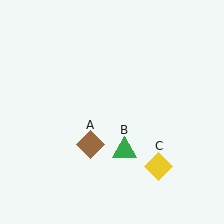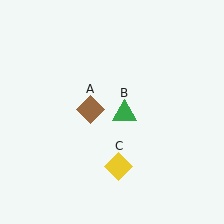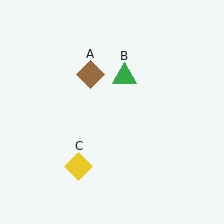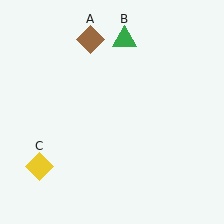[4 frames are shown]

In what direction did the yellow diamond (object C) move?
The yellow diamond (object C) moved left.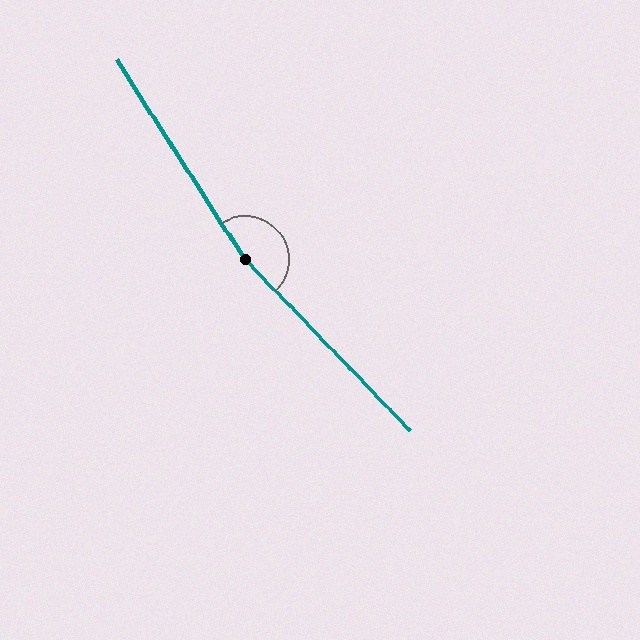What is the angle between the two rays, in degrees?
Approximately 169 degrees.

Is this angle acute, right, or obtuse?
It is obtuse.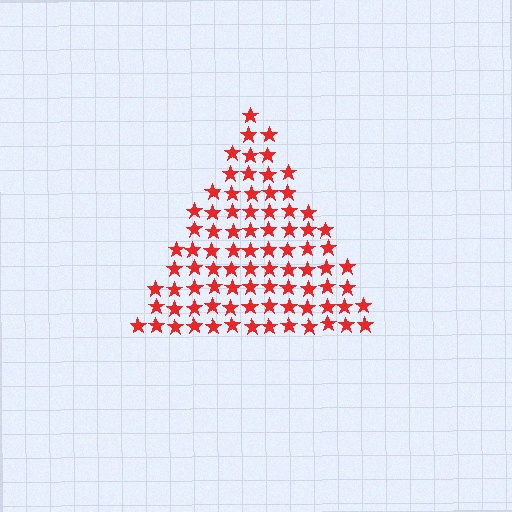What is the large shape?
The large shape is a triangle.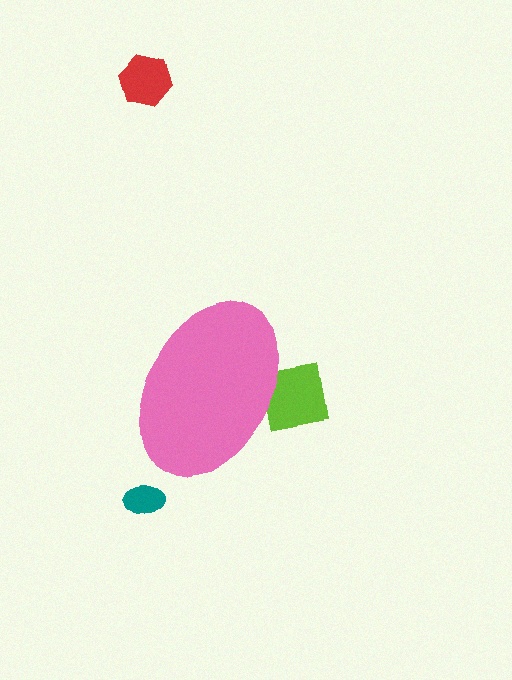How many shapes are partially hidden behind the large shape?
1 shape is partially hidden.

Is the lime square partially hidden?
Yes, the lime square is partially hidden behind the pink ellipse.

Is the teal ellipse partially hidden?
No, the teal ellipse is fully visible.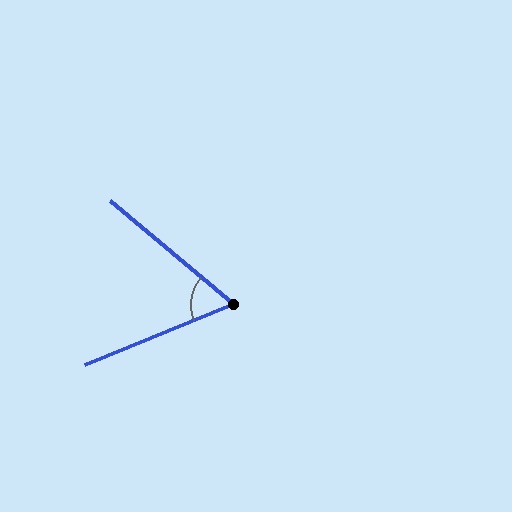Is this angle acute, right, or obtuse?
It is acute.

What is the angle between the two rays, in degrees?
Approximately 62 degrees.